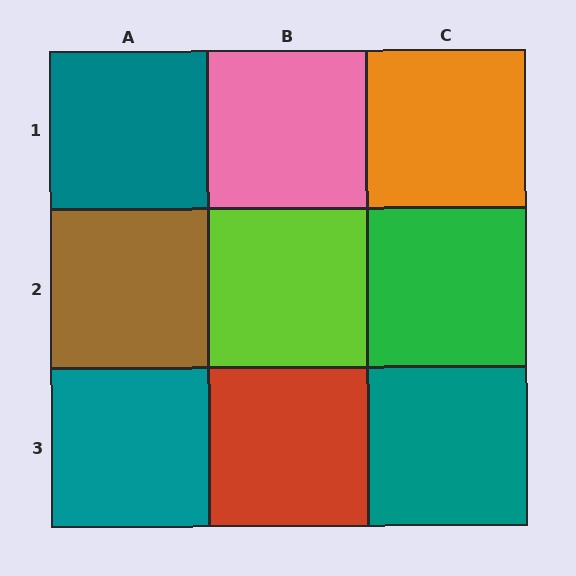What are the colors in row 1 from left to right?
Teal, pink, orange.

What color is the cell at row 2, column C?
Green.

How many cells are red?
1 cell is red.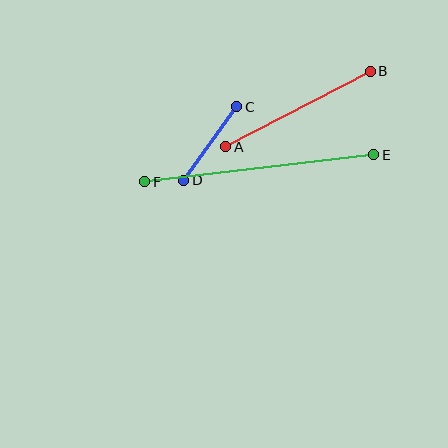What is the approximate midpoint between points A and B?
The midpoint is at approximately (298, 109) pixels.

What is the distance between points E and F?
The distance is approximately 230 pixels.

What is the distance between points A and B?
The distance is approximately 164 pixels.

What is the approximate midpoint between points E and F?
The midpoint is at approximately (259, 168) pixels.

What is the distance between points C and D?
The distance is approximately 91 pixels.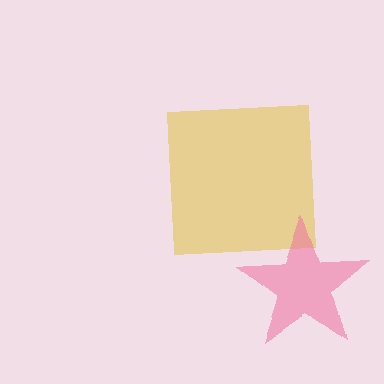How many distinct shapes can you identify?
There are 2 distinct shapes: a yellow square, a pink star.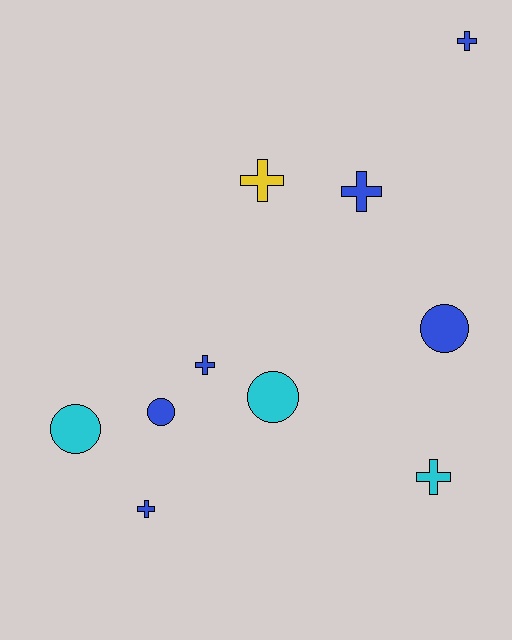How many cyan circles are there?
There are 2 cyan circles.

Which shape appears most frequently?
Cross, with 6 objects.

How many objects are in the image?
There are 10 objects.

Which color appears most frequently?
Blue, with 6 objects.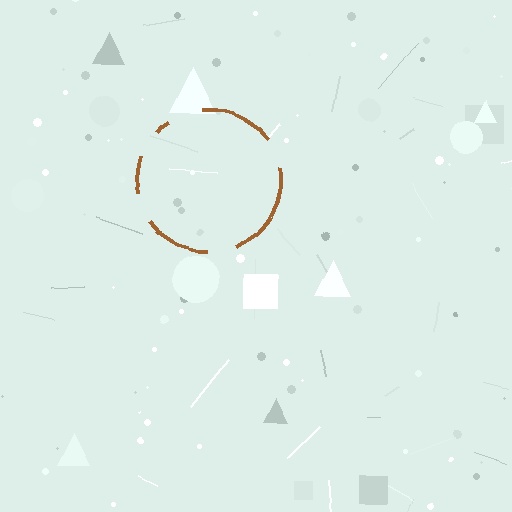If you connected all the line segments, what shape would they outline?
They would outline a circle.